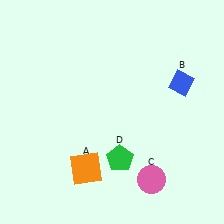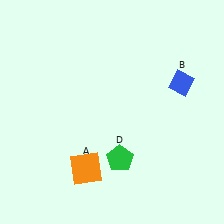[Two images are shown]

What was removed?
The pink circle (C) was removed in Image 2.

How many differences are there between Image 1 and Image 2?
There is 1 difference between the two images.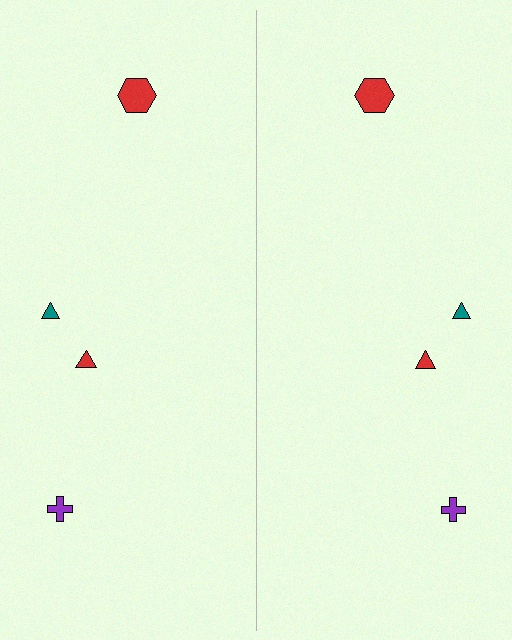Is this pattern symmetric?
Yes, this pattern has bilateral (reflection) symmetry.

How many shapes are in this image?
There are 8 shapes in this image.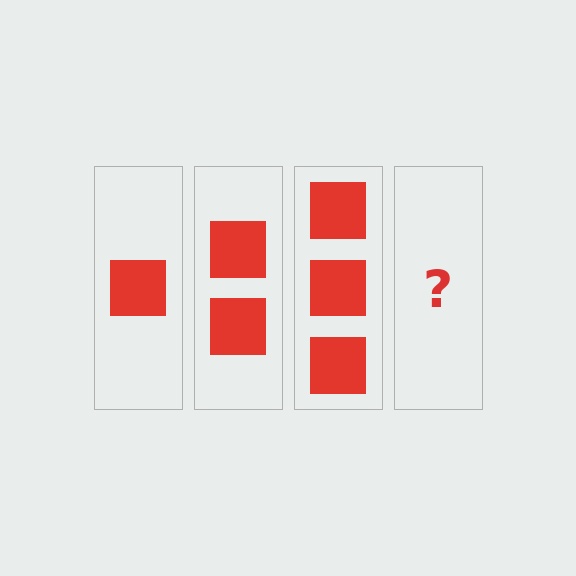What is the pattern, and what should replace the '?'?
The pattern is that each step adds one more square. The '?' should be 4 squares.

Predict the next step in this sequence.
The next step is 4 squares.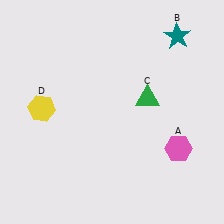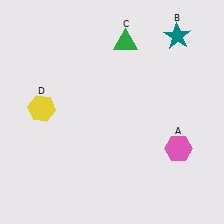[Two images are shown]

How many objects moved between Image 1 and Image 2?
1 object moved between the two images.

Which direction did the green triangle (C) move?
The green triangle (C) moved up.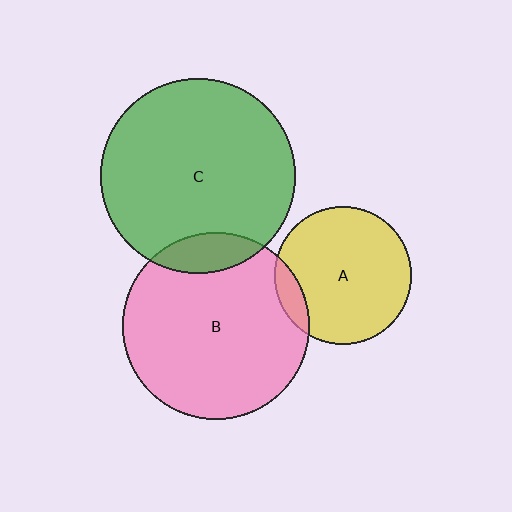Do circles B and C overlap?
Yes.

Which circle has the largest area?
Circle C (green).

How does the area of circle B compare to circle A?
Approximately 1.8 times.